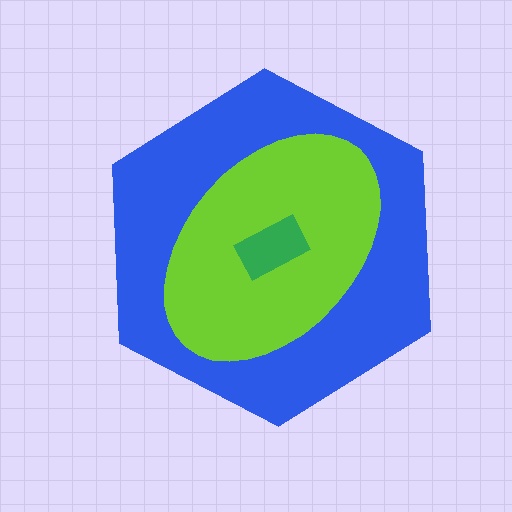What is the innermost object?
The green rectangle.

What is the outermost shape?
The blue hexagon.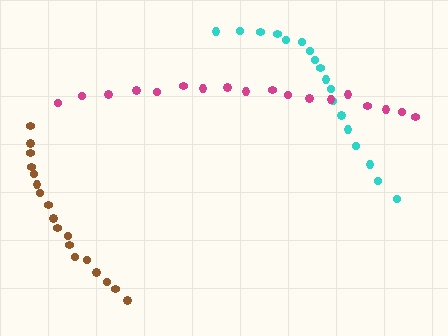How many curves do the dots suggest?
There are 3 distinct paths.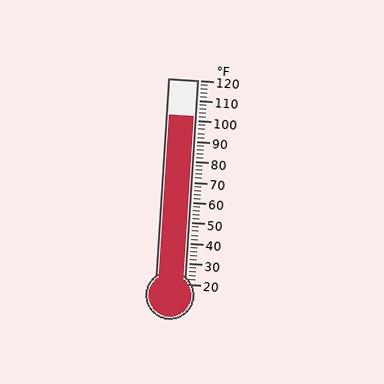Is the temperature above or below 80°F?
The temperature is above 80°F.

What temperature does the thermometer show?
The thermometer shows approximately 102°F.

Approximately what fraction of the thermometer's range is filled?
The thermometer is filled to approximately 80% of its range.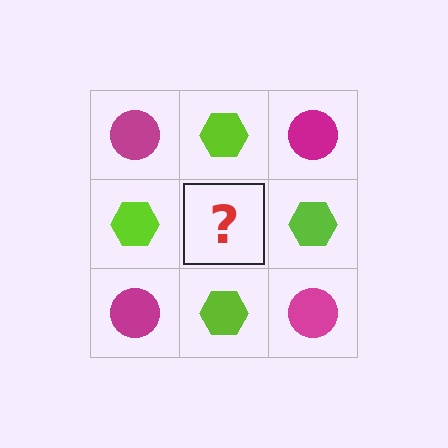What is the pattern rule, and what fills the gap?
The rule is that it alternates magenta circle and lime hexagon in a checkerboard pattern. The gap should be filled with a magenta circle.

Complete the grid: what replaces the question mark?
The question mark should be replaced with a magenta circle.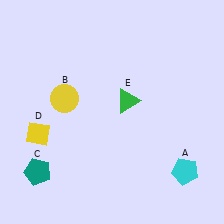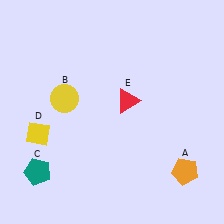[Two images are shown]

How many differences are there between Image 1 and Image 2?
There are 2 differences between the two images.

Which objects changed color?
A changed from cyan to orange. E changed from green to red.